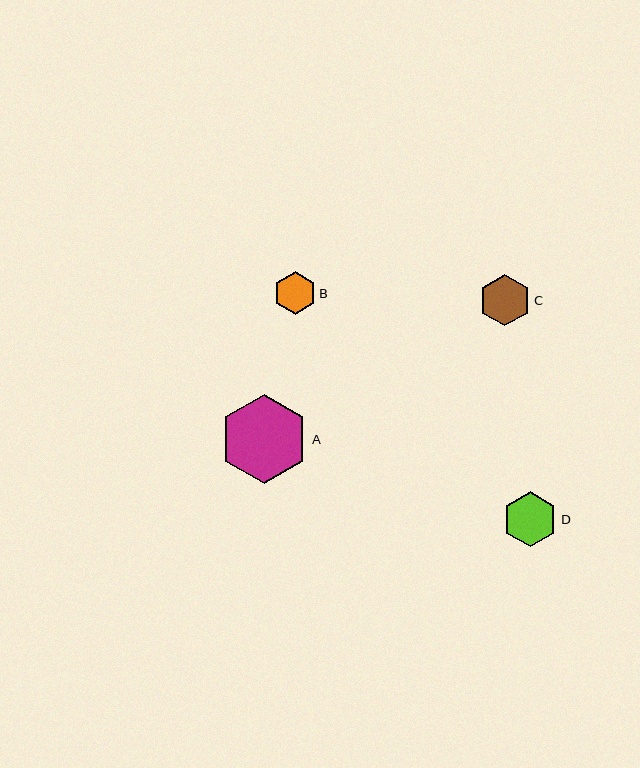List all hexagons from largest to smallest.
From largest to smallest: A, D, C, B.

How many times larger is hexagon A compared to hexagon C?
Hexagon A is approximately 1.7 times the size of hexagon C.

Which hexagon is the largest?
Hexagon A is the largest with a size of approximately 89 pixels.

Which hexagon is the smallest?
Hexagon B is the smallest with a size of approximately 43 pixels.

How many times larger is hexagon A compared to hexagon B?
Hexagon A is approximately 2.1 times the size of hexagon B.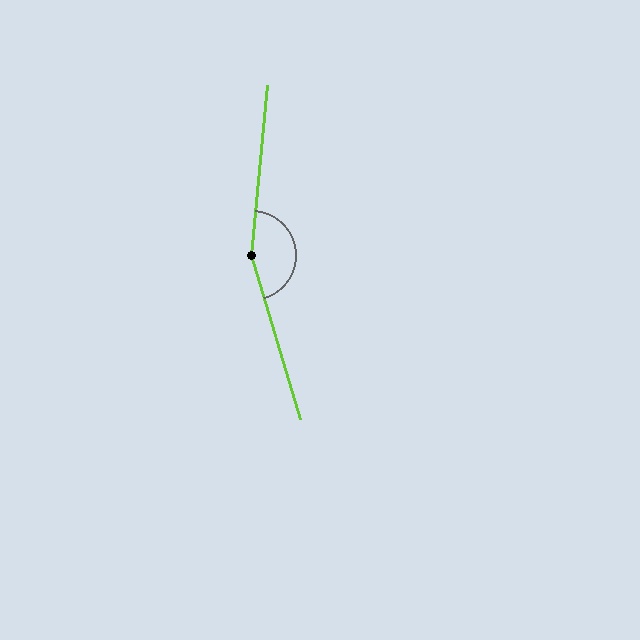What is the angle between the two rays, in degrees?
Approximately 158 degrees.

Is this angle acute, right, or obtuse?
It is obtuse.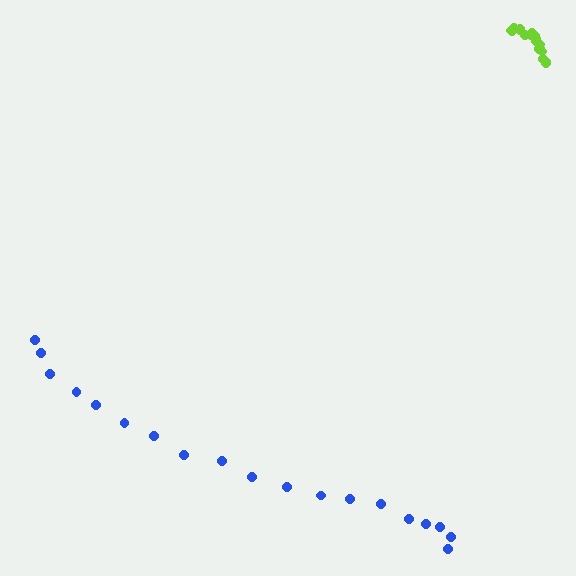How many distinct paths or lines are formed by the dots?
There are 2 distinct paths.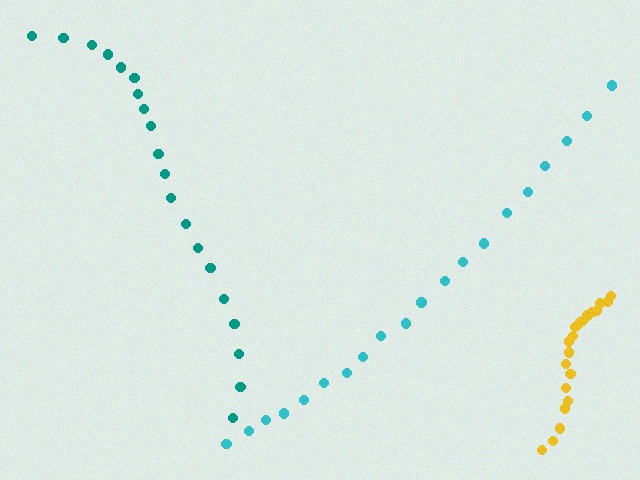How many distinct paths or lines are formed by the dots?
There are 3 distinct paths.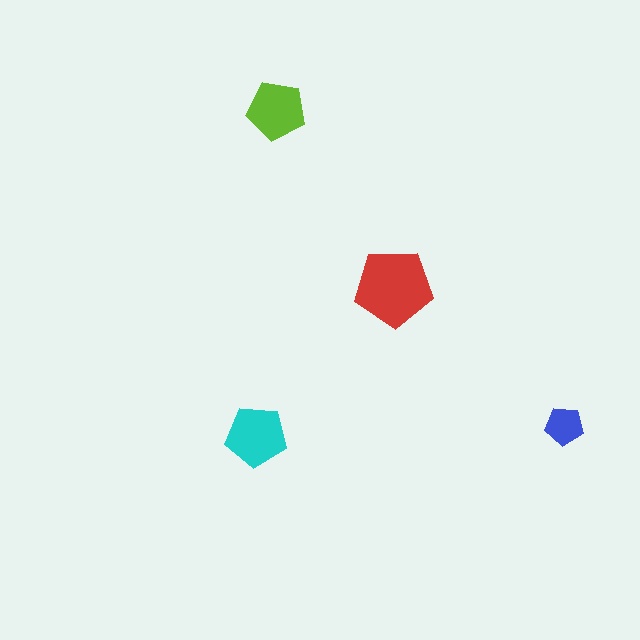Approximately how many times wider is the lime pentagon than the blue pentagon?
About 1.5 times wider.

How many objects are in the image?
There are 4 objects in the image.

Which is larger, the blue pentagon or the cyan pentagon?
The cyan one.